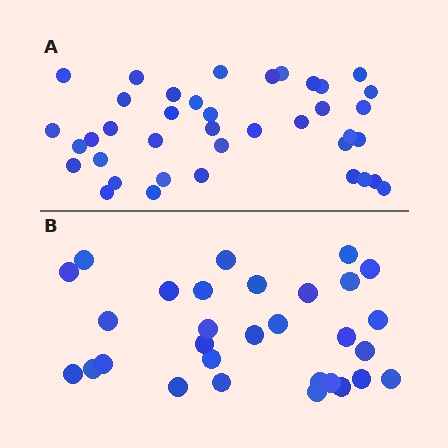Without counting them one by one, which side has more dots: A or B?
Region A (the top region) has more dots.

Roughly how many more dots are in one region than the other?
Region A has roughly 8 or so more dots than region B.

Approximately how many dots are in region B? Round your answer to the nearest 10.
About 30 dots.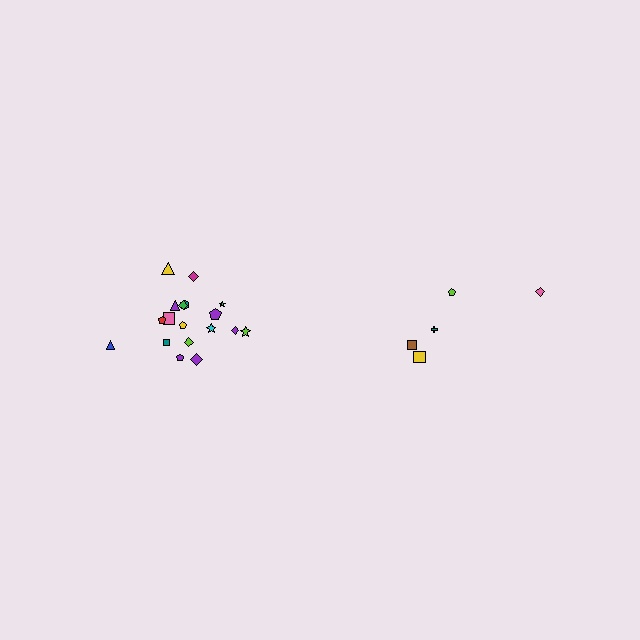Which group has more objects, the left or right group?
The left group.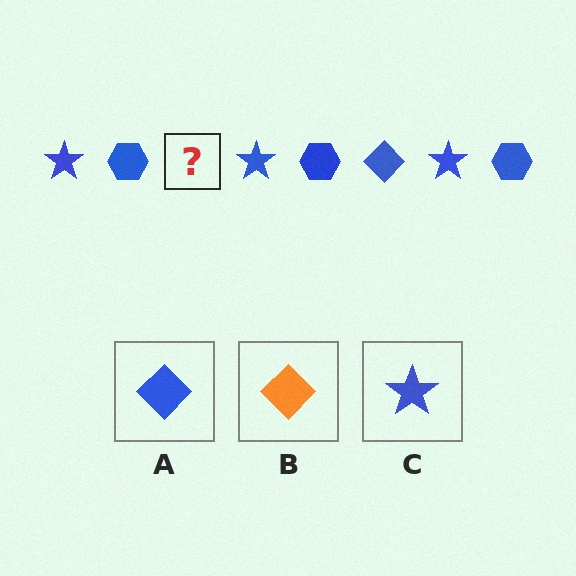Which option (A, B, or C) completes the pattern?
A.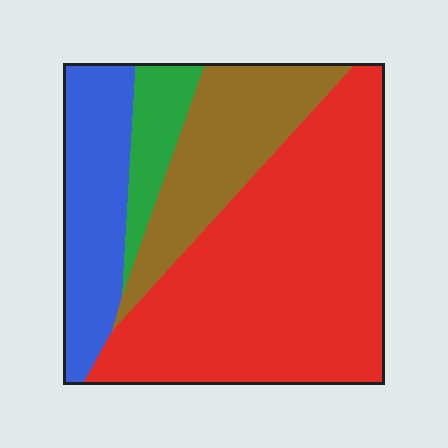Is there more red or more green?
Red.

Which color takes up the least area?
Green, at roughly 10%.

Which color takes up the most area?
Red, at roughly 55%.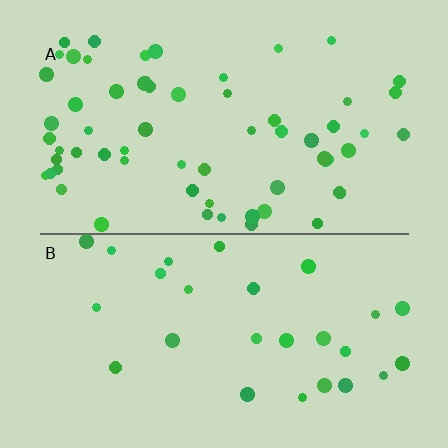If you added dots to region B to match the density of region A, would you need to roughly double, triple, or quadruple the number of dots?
Approximately double.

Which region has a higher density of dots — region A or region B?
A (the top).